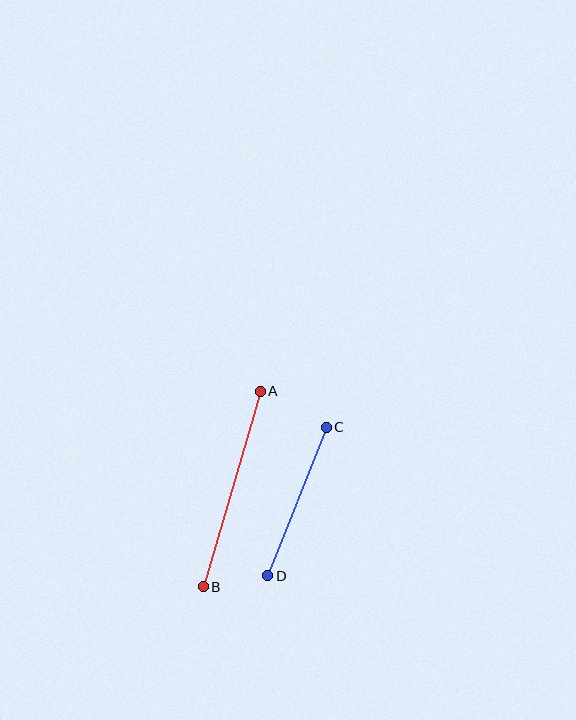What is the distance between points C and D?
The distance is approximately 160 pixels.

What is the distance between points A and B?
The distance is approximately 204 pixels.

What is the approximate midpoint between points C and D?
The midpoint is at approximately (297, 502) pixels.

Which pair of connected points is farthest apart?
Points A and B are farthest apart.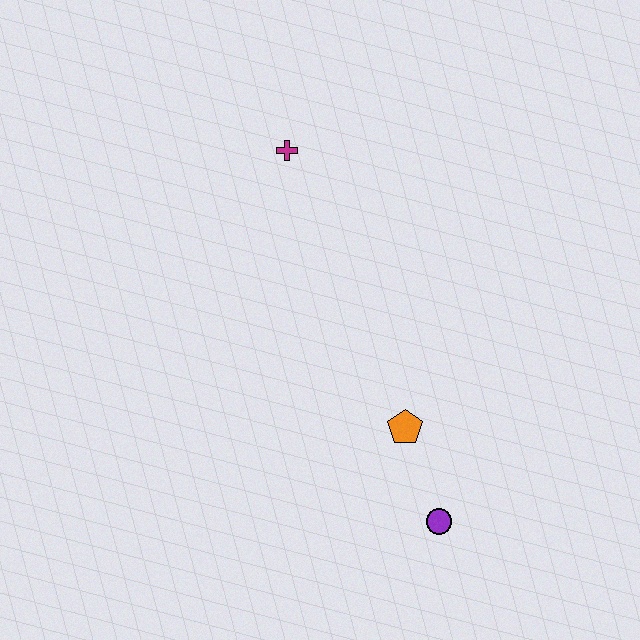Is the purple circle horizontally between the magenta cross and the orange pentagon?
No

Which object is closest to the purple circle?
The orange pentagon is closest to the purple circle.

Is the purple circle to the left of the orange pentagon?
No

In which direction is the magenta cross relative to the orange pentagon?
The magenta cross is above the orange pentagon.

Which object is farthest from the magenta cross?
The purple circle is farthest from the magenta cross.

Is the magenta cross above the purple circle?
Yes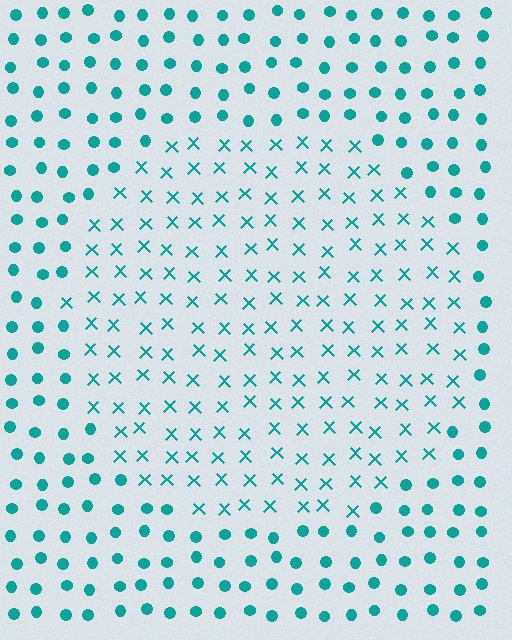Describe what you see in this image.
The image is filled with small teal elements arranged in a uniform grid. A circle-shaped region contains X marks, while the surrounding area contains circles. The boundary is defined purely by the change in element shape.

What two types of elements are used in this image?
The image uses X marks inside the circle region and circles outside it.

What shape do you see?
I see a circle.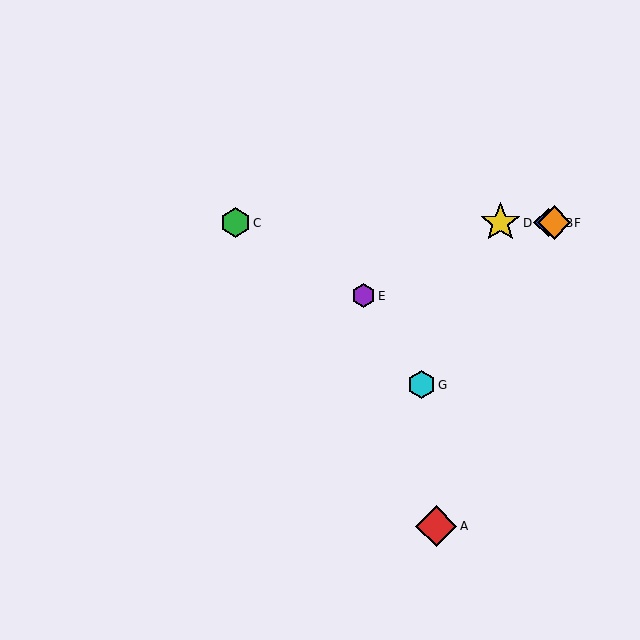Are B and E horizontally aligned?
No, B is at y≈223 and E is at y≈296.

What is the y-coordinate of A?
Object A is at y≈526.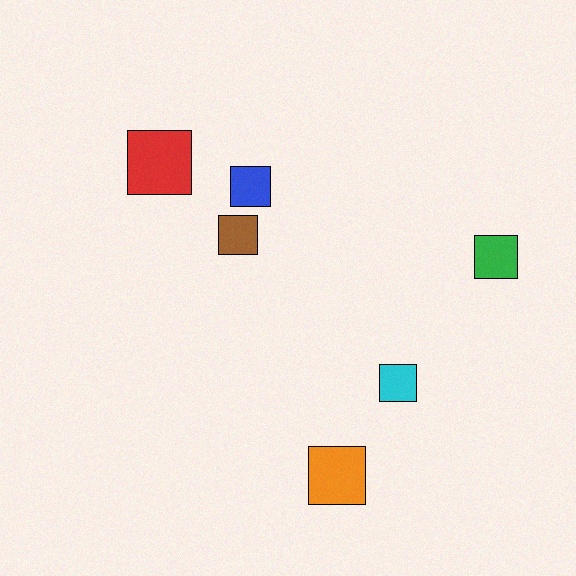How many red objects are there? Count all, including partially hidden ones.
There is 1 red object.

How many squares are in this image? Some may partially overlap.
There are 6 squares.